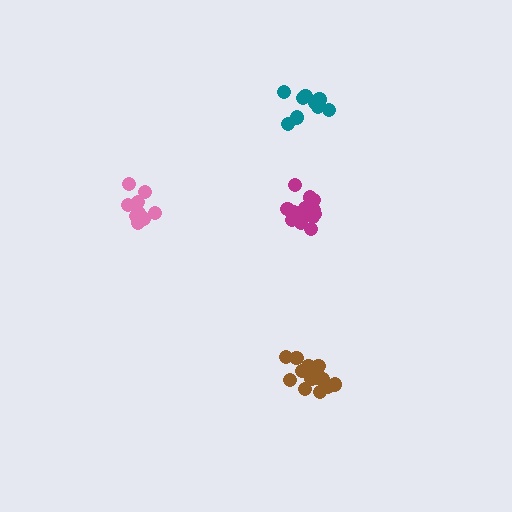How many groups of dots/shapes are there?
There are 4 groups.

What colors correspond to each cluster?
The clusters are colored: brown, magenta, teal, pink.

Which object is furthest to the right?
The brown cluster is rightmost.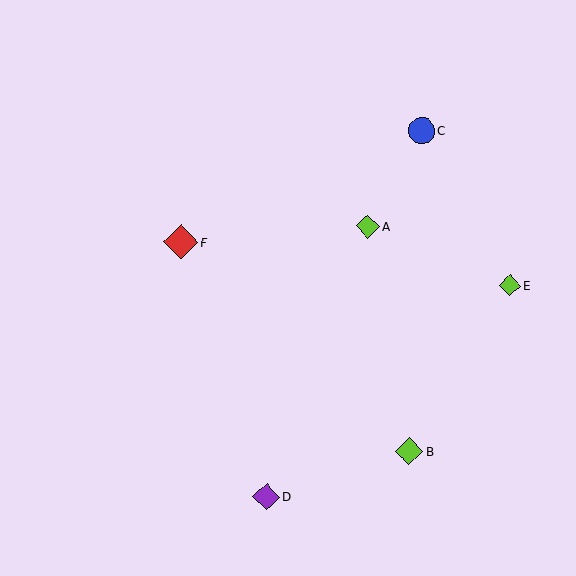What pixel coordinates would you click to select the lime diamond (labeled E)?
Click at (510, 285) to select the lime diamond E.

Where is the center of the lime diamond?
The center of the lime diamond is at (510, 285).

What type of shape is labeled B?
Shape B is a lime diamond.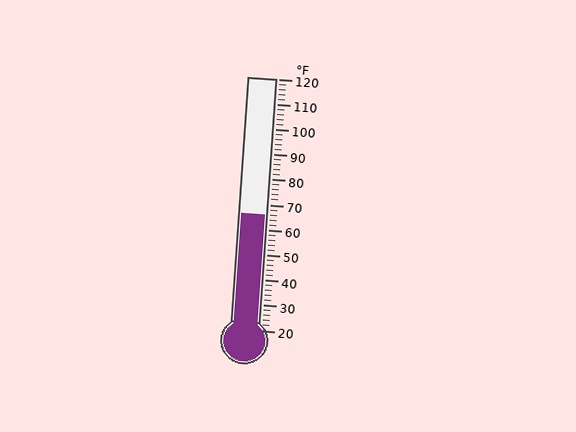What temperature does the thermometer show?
The thermometer shows approximately 66°F.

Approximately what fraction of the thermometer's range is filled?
The thermometer is filled to approximately 45% of its range.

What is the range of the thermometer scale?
The thermometer scale ranges from 20°F to 120°F.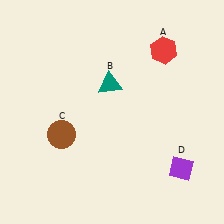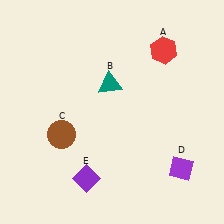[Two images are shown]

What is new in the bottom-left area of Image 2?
A purple diamond (E) was added in the bottom-left area of Image 2.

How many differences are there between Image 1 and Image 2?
There is 1 difference between the two images.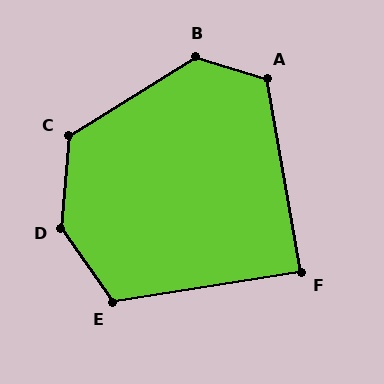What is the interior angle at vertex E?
Approximately 116 degrees (obtuse).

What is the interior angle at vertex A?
Approximately 118 degrees (obtuse).